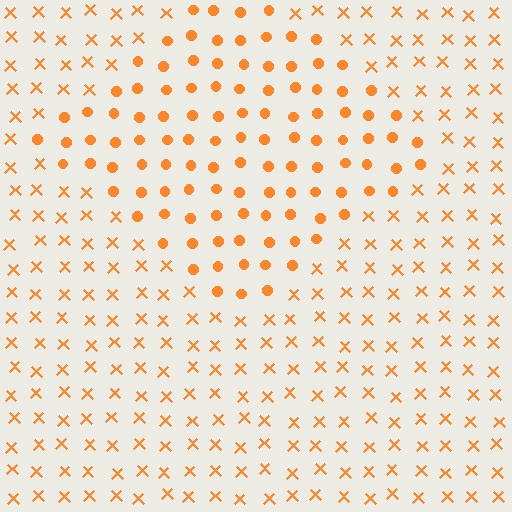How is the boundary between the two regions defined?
The boundary is defined by a change in element shape: circles inside vs. X marks outside. All elements share the same color and spacing.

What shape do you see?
I see a diamond.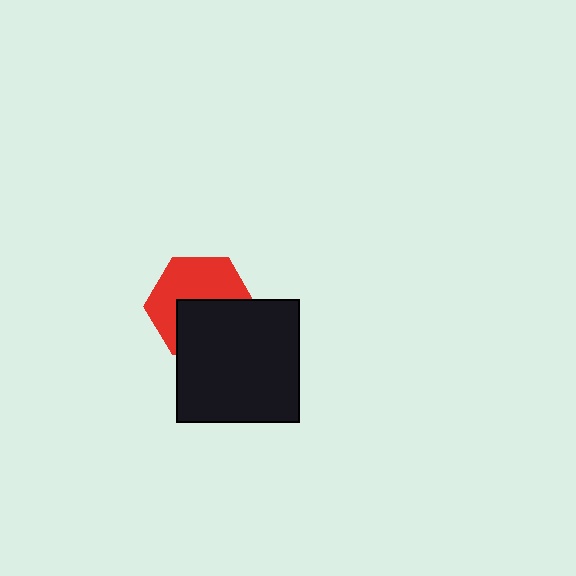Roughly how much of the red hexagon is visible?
About half of it is visible (roughly 54%).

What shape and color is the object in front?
The object in front is a black square.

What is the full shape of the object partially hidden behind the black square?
The partially hidden object is a red hexagon.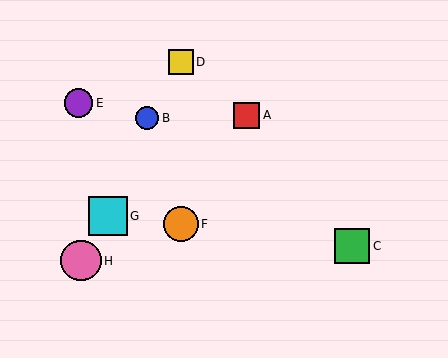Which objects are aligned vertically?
Objects D, F are aligned vertically.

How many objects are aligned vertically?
2 objects (D, F) are aligned vertically.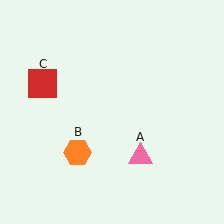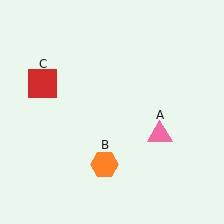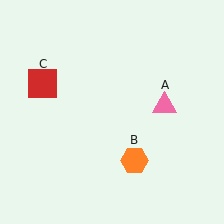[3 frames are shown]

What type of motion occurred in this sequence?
The pink triangle (object A), orange hexagon (object B) rotated counterclockwise around the center of the scene.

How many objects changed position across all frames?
2 objects changed position: pink triangle (object A), orange hexagon (object B).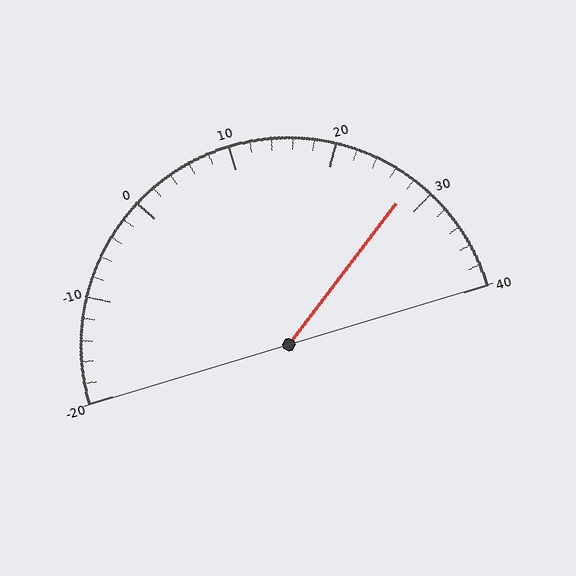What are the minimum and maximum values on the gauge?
The gauge ranges from -20 to 40.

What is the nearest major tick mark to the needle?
The nearest major tick mark is 30.